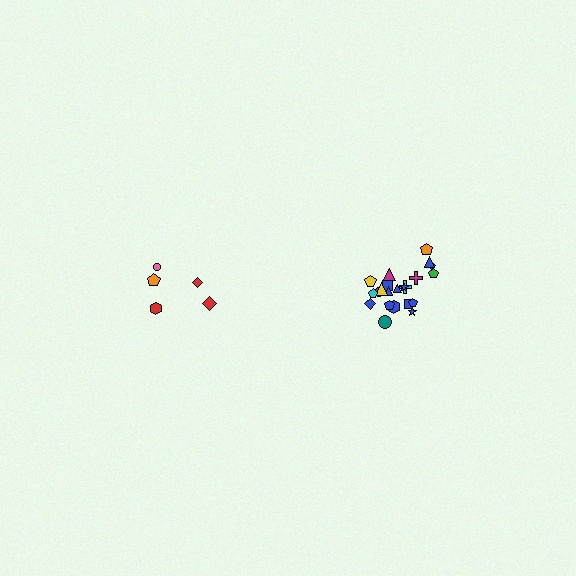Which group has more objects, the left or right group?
The right group.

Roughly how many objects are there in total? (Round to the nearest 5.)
Roughly 25 objects in total.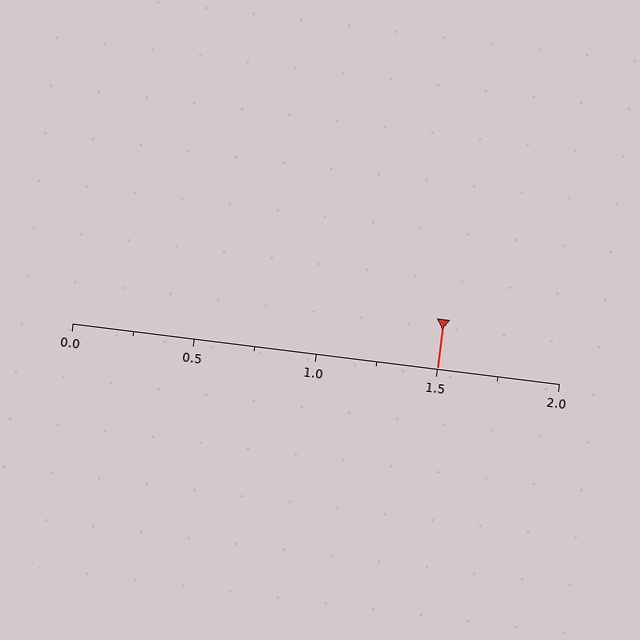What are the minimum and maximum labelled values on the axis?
The axis runs from 0.0 to 2.0.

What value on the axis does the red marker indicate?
The marker indicates approximately 1.5.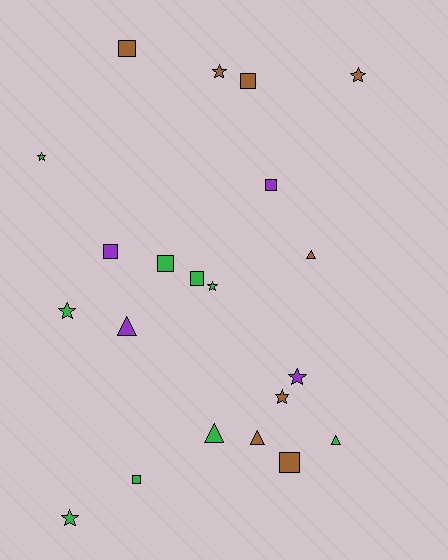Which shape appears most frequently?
Square, with 8 objects.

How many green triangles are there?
There are 2 green triangles.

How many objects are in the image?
There are 21 objects.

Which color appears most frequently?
Green, with 9 objects.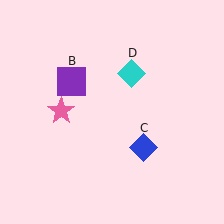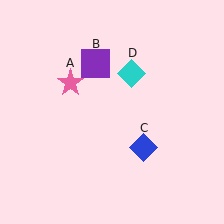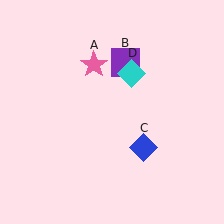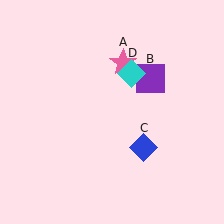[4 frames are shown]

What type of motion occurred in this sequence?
The pink star (object A), purple square (object B) rotated clockwise around the center of the scene.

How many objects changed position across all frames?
2 objects changed position: pink star (object A), purple square (object B).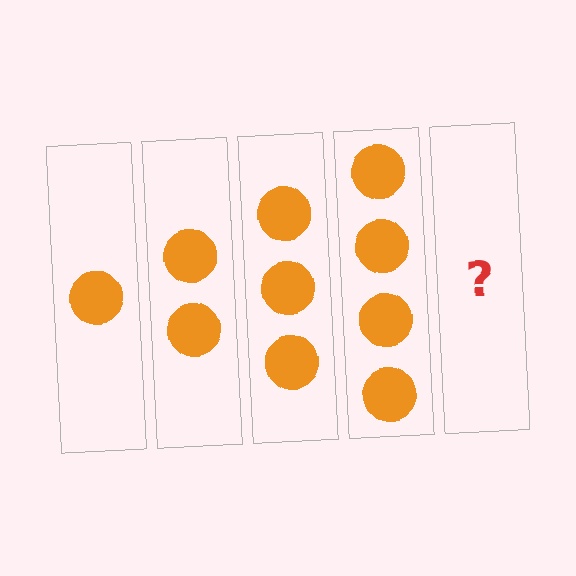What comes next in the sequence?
The next element should be 5 circles.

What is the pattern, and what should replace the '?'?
The pattern is that each step adds one more circle. The '?' should be 5 circles.